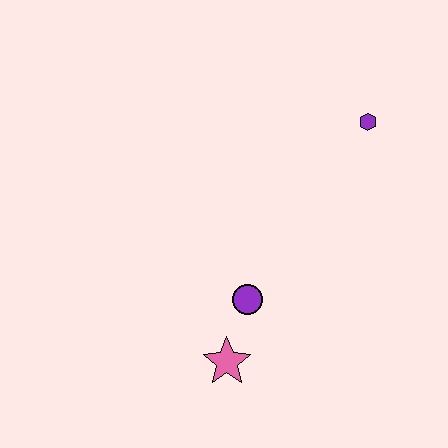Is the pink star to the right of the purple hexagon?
No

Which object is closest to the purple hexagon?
The purple circle is closest to the purple hexagon.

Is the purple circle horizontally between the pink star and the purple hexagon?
Yes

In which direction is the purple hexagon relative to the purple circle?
The purple hexagon is above the purple circle.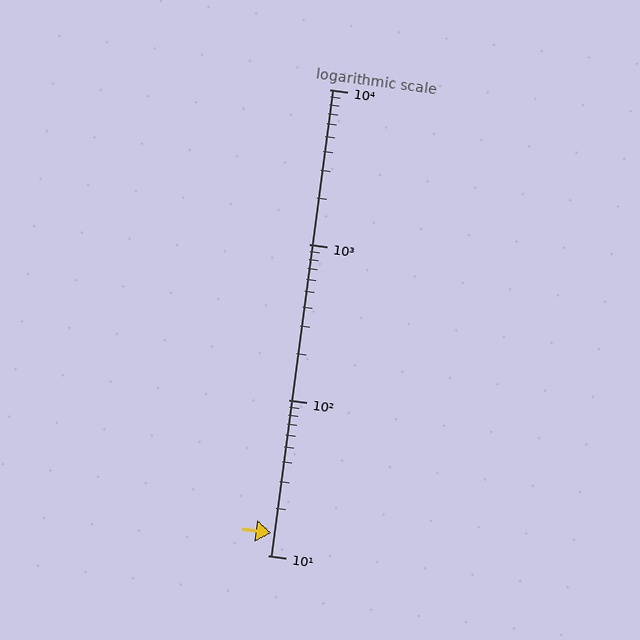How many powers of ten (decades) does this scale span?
The scale spans 3 decades, from 10 to 10000.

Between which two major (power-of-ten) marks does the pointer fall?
The pointer is between 10 and 100.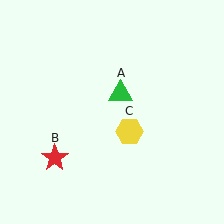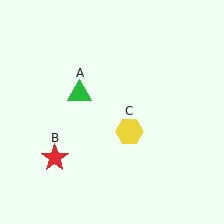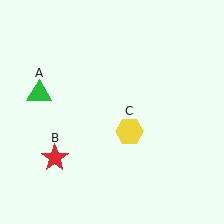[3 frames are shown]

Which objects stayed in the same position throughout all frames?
Red star (object B) and yellow hexagon (object C) remained stationary.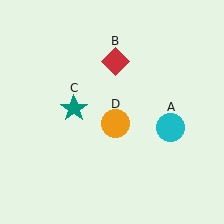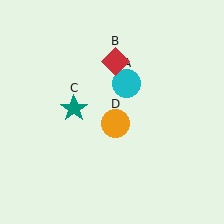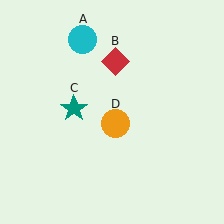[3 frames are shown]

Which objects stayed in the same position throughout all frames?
Red diamond (object B) and teal star (object C) and orange circle (object D) remained stationary.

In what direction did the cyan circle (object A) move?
The cyan circle (object A) moved up and to the left.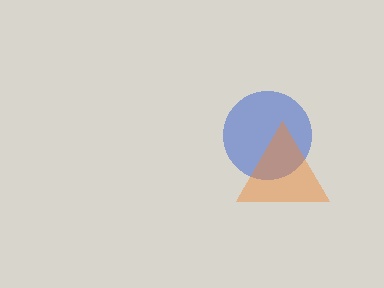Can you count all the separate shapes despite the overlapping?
Yes, there are 2 separate shapes.